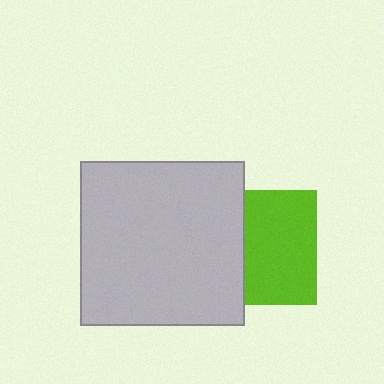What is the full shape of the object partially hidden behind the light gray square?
The partially hidden object is a lime square.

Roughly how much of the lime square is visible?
About half of it is visible (roughly 62%).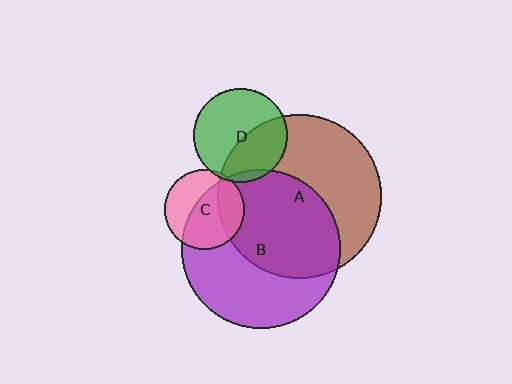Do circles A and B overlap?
Yes.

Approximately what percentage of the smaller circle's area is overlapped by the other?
Approximately 50%.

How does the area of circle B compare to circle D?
Approximately 2.9 times.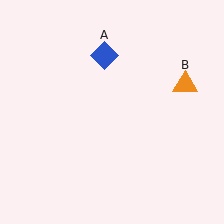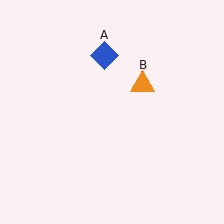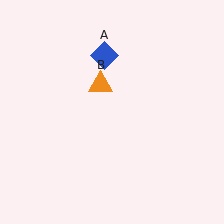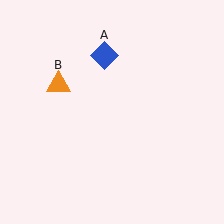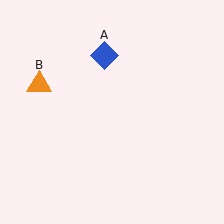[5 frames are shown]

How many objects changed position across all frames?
1 object changed position: orange triangle (object B).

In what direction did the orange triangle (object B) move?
The orange triangle (object B) moved left.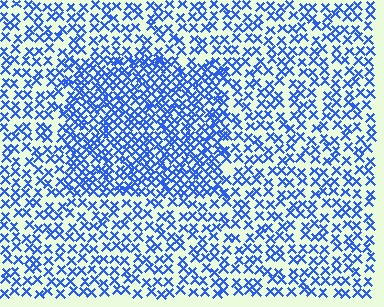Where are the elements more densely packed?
The elements are more densely packed inside the rectangle boundary.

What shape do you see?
I see a rectangle.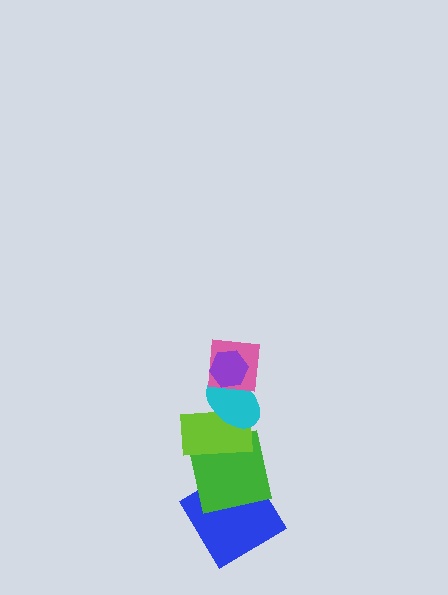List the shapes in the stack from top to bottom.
From top to bottom: the purple hexagon, the pink square, the cyan ellipse, the lime rectangle, the green square, the blue diamond.